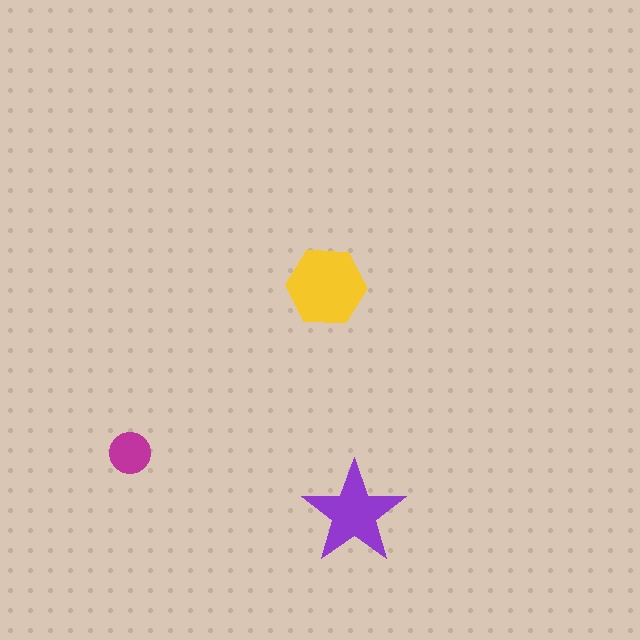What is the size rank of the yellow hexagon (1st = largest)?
1st.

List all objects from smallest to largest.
The magenta circle, the purple star, the yellow hexagon.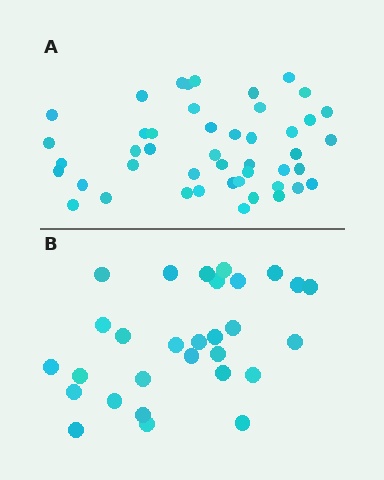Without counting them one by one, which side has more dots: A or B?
Region A (the top region) has more dots.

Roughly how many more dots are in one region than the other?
Region A has approximately 15 more dots than region B.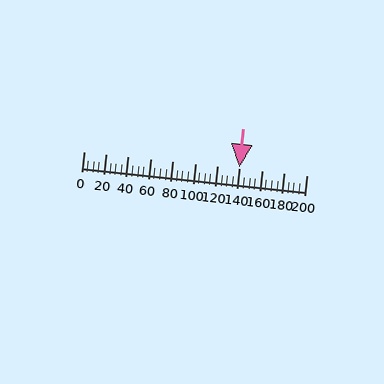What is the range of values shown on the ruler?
The ruler shows values from 0 to 200.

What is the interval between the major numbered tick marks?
The major tick marks are spaced 20 units apart.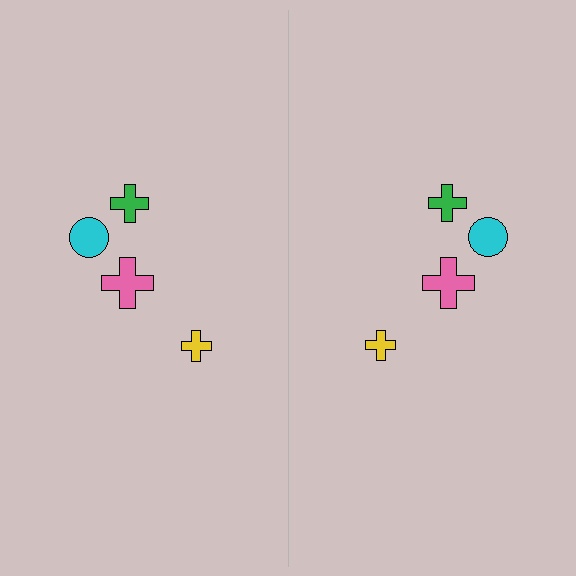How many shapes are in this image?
There are 8 shapes in this image.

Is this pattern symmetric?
Yes, this pattern has bilateral (reflection) symmetry.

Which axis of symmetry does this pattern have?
The pattern has a vertical axis of symmetry running through the center of the image.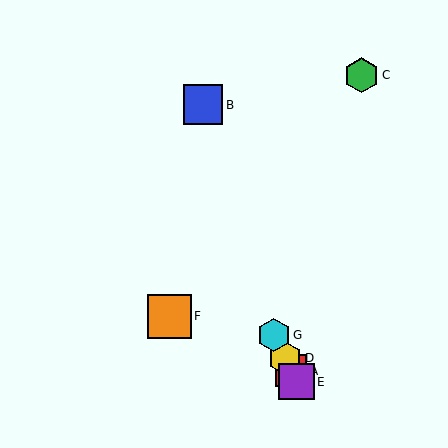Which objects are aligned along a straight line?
Objects A, D, E, G are aligned along a straight line.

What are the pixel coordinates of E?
Object E is at (296, 382).